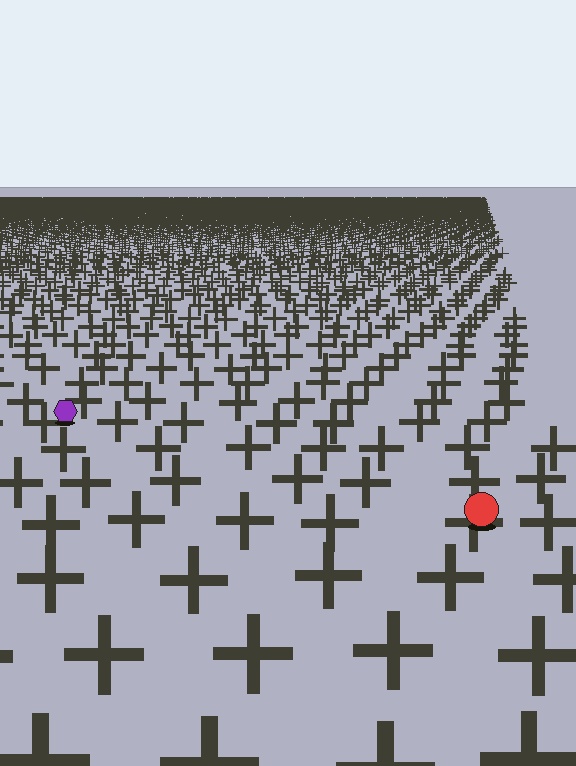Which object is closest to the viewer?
The red circle is closest. The texture marks near it are larger and more spread out.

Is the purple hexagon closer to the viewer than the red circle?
No. The red circle is closer — you can tell from the texture gradient: the ground texture is coarser near it.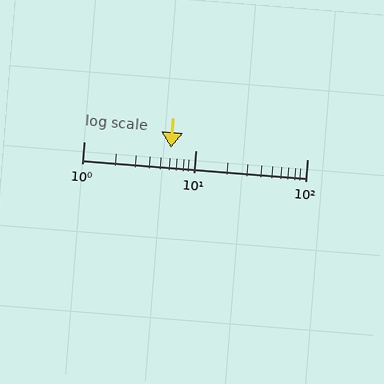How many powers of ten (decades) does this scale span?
The scale spans 2 decades, from 1 to 100.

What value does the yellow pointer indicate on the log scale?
The pointer indicates approximately 6.1.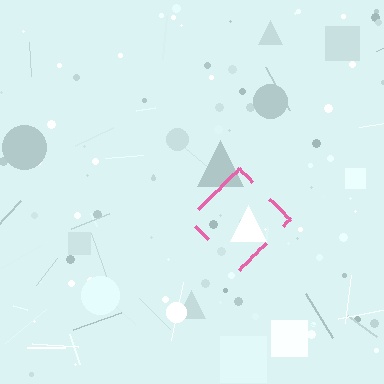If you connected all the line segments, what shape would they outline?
They would outline a diamond.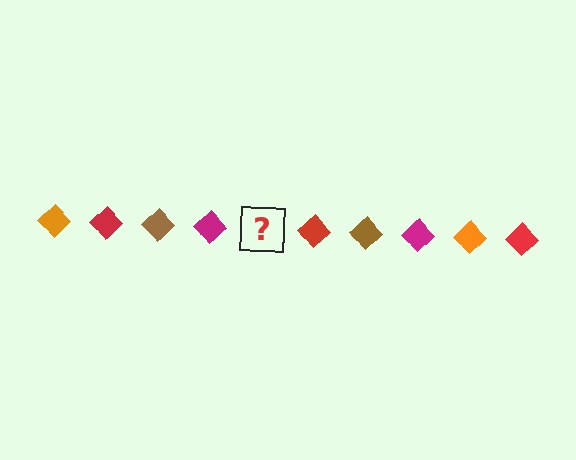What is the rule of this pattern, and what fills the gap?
The rule is that the pattern cycles through orange, red, brown, magenta diamonds. The gap should be filled with an orange diamond.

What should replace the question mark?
The question mark should be replaced with an orange diamond.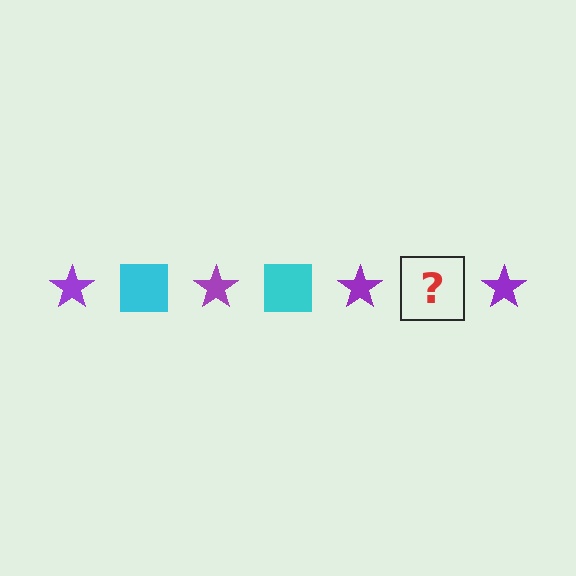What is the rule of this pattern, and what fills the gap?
The rule is that the pattern alternates between purple star and cyan square. The gap should be filled with a cyan square.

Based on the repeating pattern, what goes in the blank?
The blank should be a cyan square.